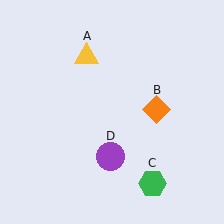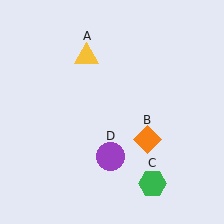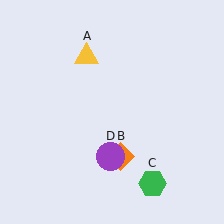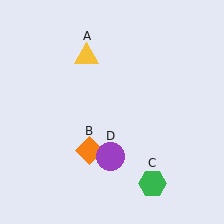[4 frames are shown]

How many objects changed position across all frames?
1 object changed position: orange diamond (object B).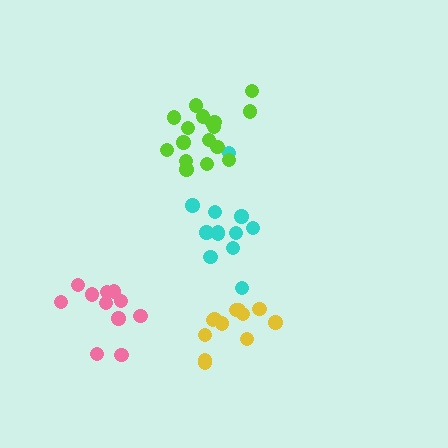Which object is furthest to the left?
The pink cluster is leftmost.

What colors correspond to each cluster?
The clusters are colored: cyan, yellow, pink, lime.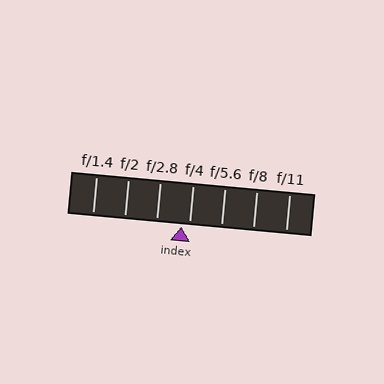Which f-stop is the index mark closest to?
The index mark is closest to f/4.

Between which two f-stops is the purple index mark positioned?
The index mark is between f/2.8 and f/4.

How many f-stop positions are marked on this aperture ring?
There are 7 f-stop positions marked.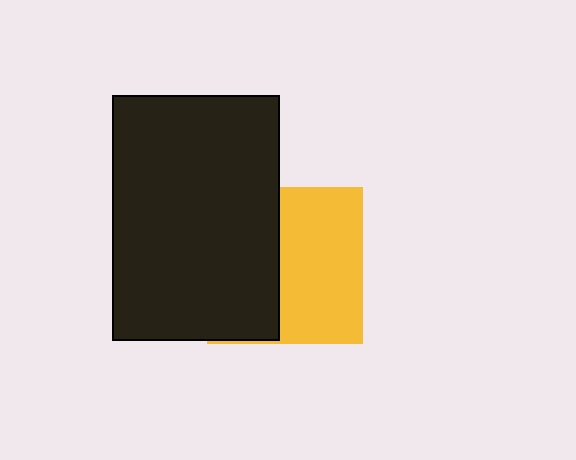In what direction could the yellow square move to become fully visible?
The yellow square could move right. That would shift it out from behind the black rectangle entirely.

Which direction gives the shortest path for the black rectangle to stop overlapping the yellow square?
Moving left gives the shortest separation.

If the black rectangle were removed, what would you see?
You would see the complete yellow square.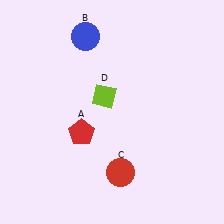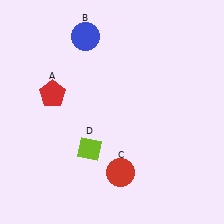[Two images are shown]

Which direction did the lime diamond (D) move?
The lime diamond (D) moved down.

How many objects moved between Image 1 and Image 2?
2 objects moved between the two images.